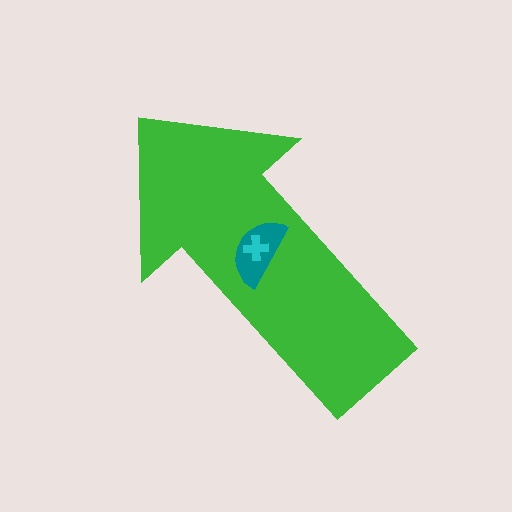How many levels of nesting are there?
3.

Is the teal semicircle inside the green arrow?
Yes.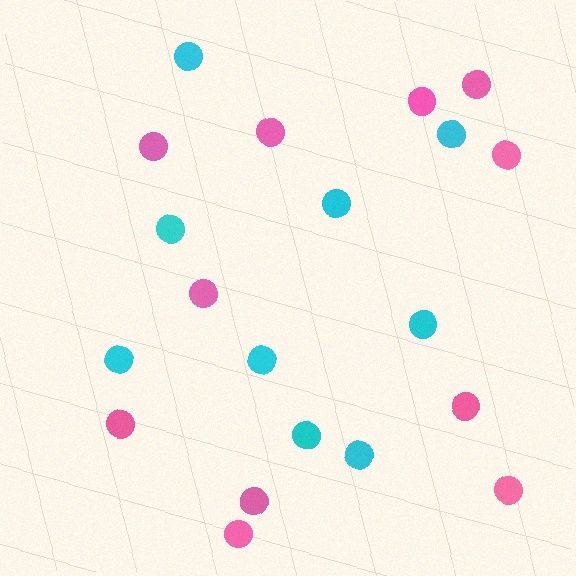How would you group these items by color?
There are 2 groups: one group of cyan circles (9) and one group of pink circles (11).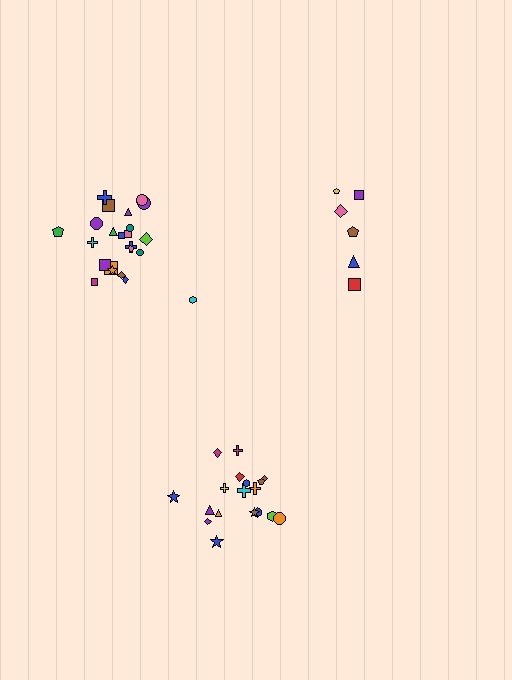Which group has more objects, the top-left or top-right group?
The top-left group.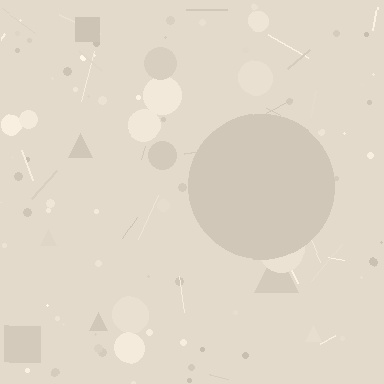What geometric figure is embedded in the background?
A circle is embedded in the background.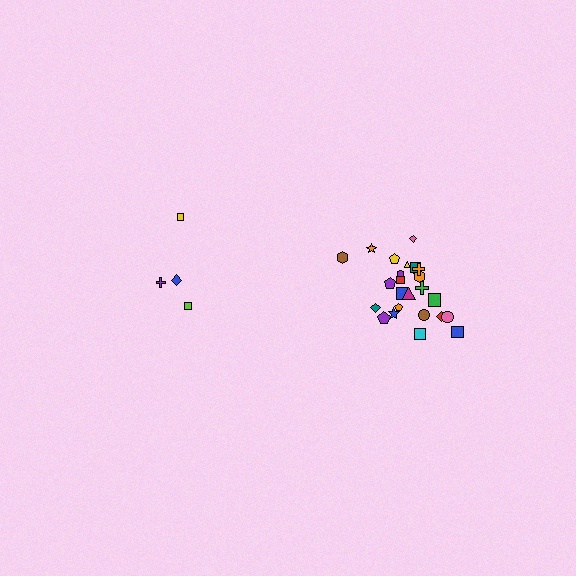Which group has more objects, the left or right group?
The right group.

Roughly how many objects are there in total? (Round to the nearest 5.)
Roughly 30 objects in total.